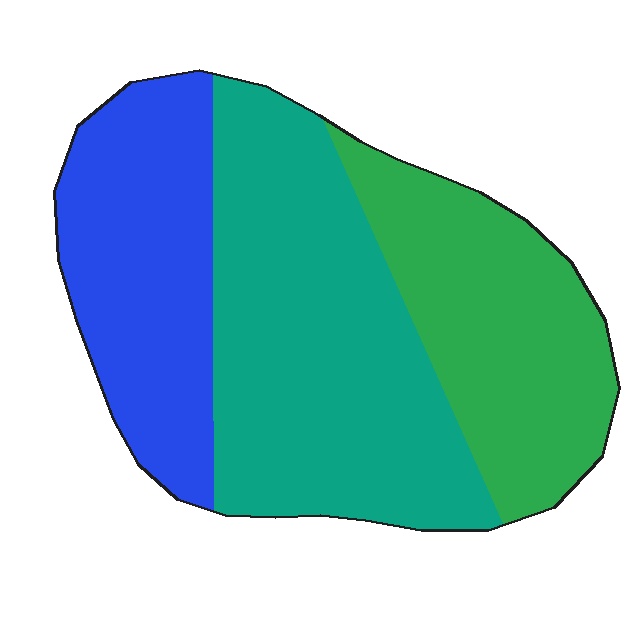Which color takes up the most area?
Teal, at roughly 45%.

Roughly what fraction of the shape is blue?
Blue takes up about one quarter (1/4) of the shape.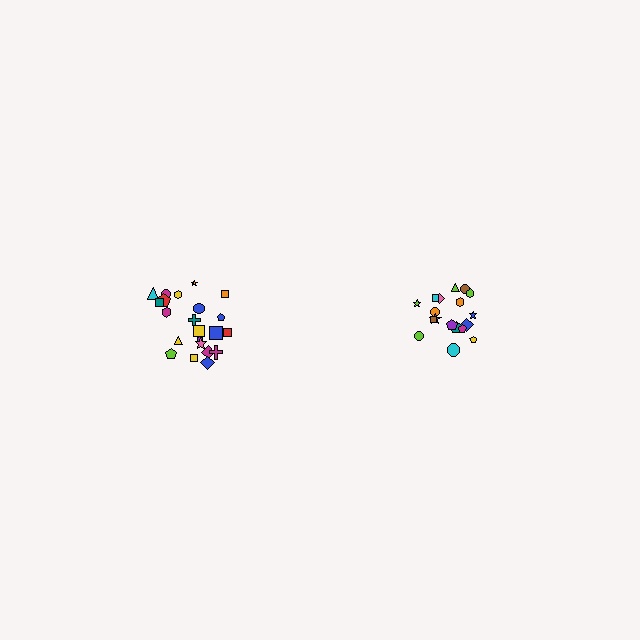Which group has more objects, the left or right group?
The left group.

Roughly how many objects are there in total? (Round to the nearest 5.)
Roughly 40 objects in total.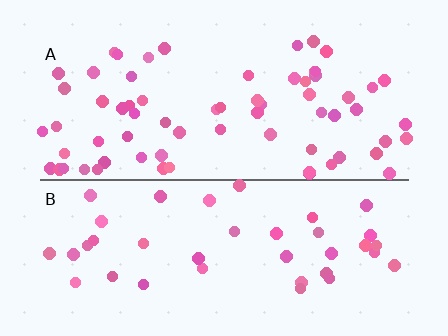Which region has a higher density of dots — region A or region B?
A (the top).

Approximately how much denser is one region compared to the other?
Approximately 1.7× — region A over region B.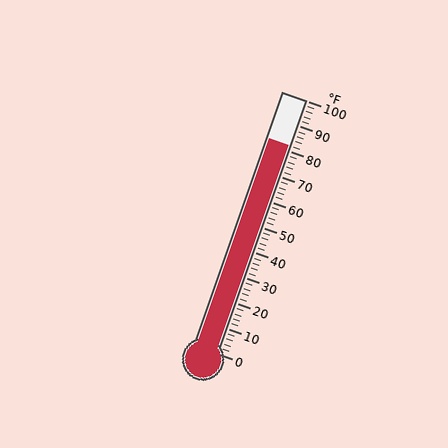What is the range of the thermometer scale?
The thermometer scale ranges from 0°F to 100°F.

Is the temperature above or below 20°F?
The temperature is above 20°F.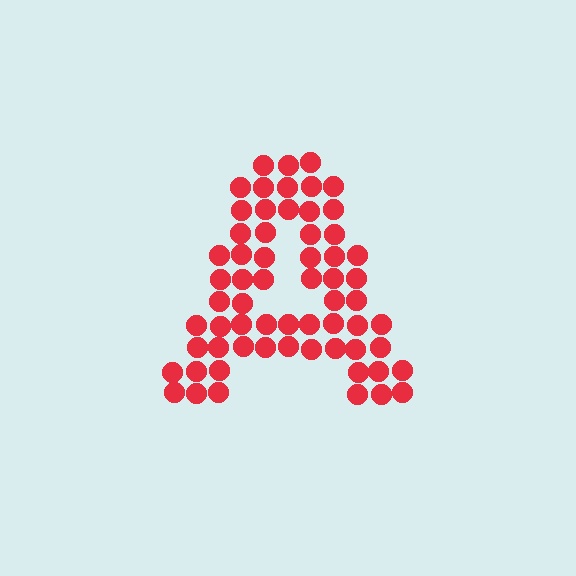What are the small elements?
The small elements are circles.